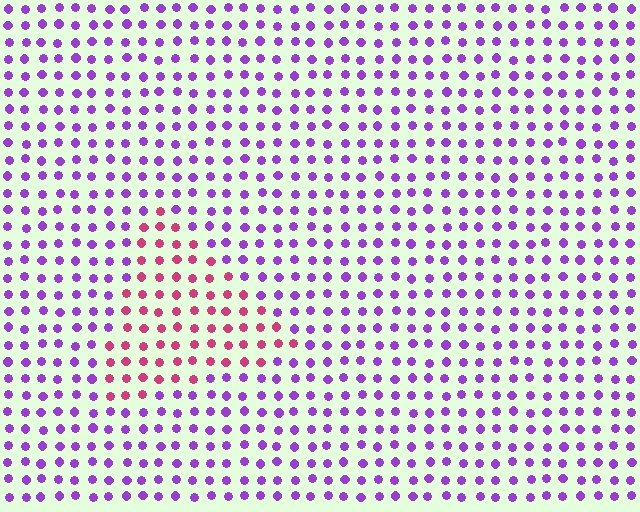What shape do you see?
I see a triangle.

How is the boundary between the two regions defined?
The boundary is defined purely by a slight shift in hue (about 56 degrees). Spacing, size, and orientation are identical on both sides.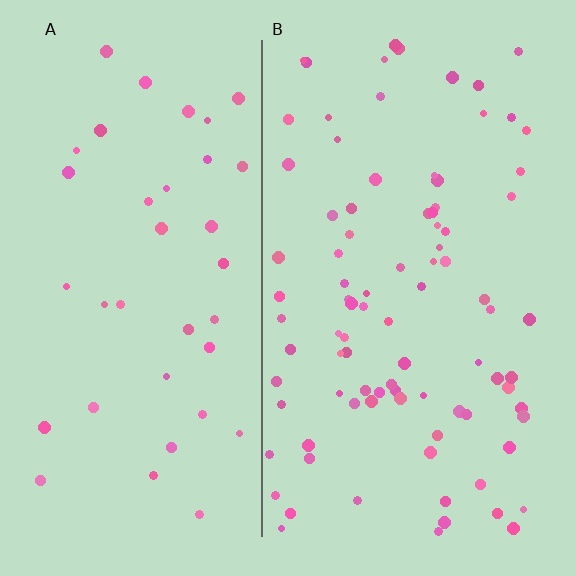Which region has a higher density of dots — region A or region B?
B (the right).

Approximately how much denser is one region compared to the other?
Approximately 2.4× — region B over region A.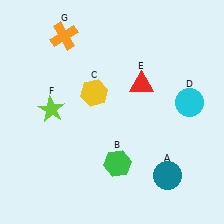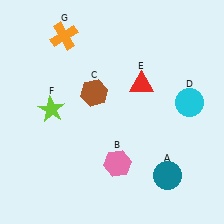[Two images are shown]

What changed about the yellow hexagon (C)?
In Image 1, C is yellow. In Image 2, it changed to brown.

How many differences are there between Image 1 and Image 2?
There are 2 differences between the two images.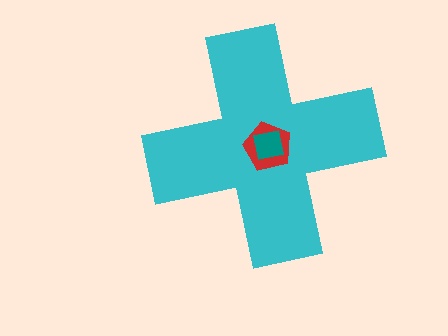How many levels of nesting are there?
3.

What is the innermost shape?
The teal square.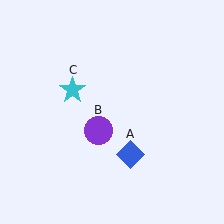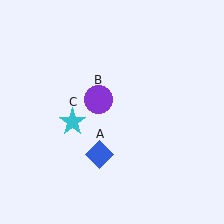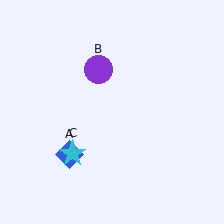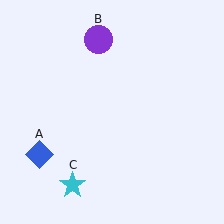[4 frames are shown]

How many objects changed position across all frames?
3 objects changed position: blue diamond (object A), purple circle (object B), cyan star (object C).